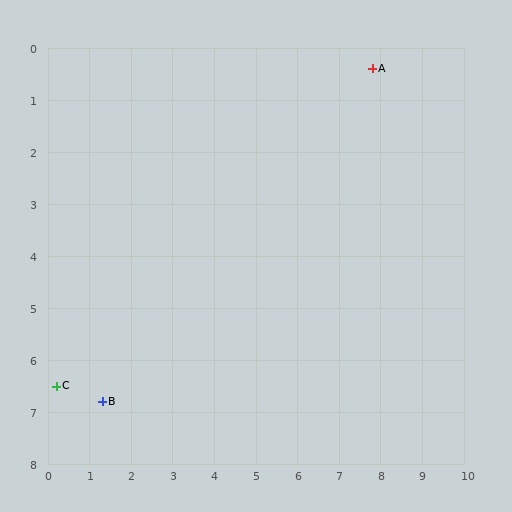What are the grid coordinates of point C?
Point C is at approximately (0.2, 6.5).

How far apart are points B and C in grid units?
Points B and C are about 1.1 grid units apart.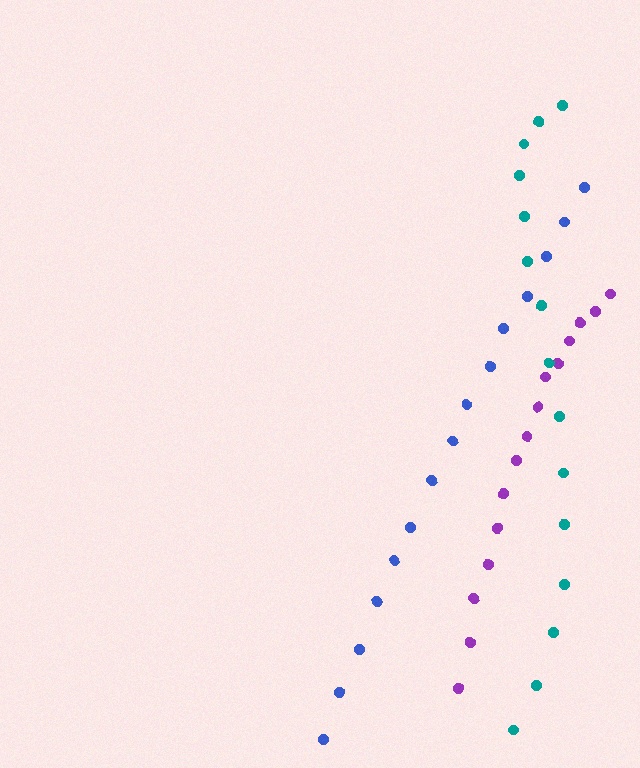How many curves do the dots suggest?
There are 3 distinct paths.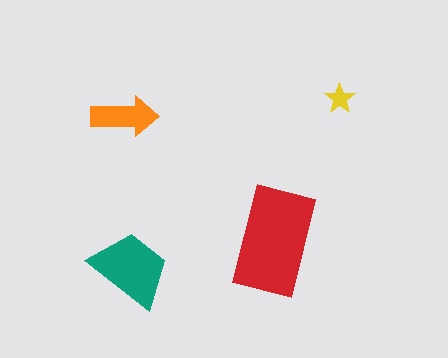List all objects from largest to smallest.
The red rectangle, the teal trapezoid, the orange arrow, the yellow star.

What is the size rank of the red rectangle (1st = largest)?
1st.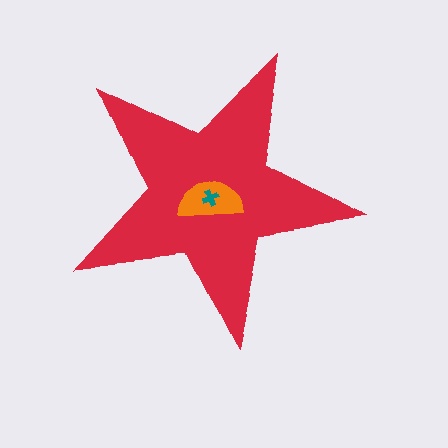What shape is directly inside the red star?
The orange semicircle.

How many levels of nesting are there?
3.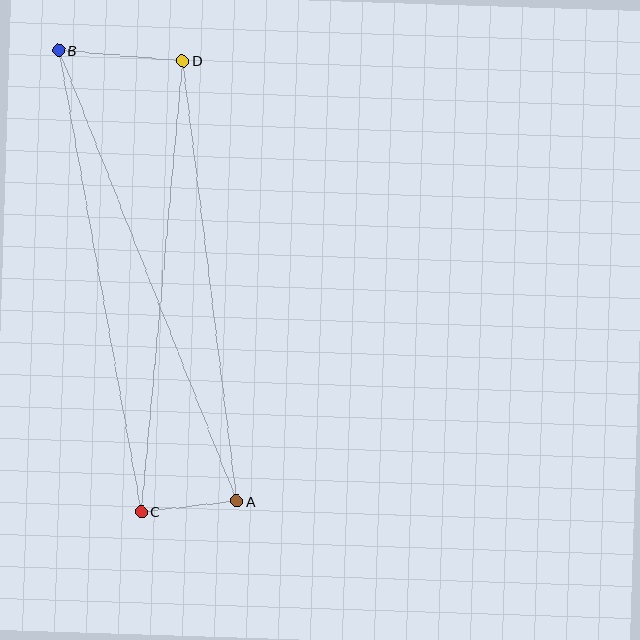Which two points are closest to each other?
Points A and C are closest to each other.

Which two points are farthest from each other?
Points A and B are farthest from each other.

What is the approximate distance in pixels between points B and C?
The distance between B and C is approximately 469 pixels.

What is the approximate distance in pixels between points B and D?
The distance between B and D is approximately 125 pixels.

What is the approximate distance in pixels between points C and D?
The distance between C and D is approximately 453 pixels.